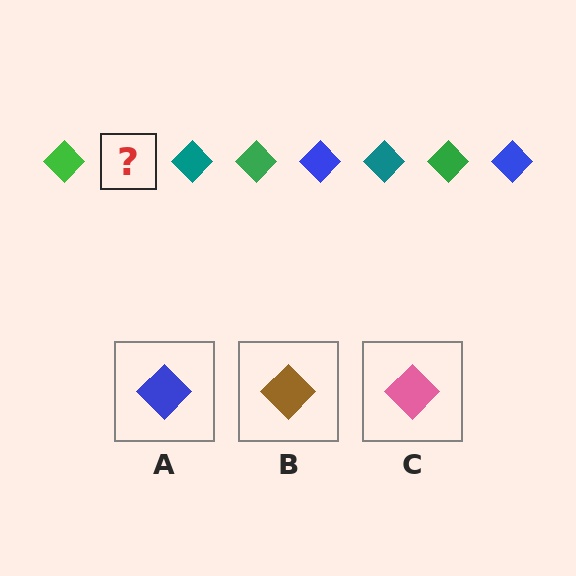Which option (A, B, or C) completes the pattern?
A.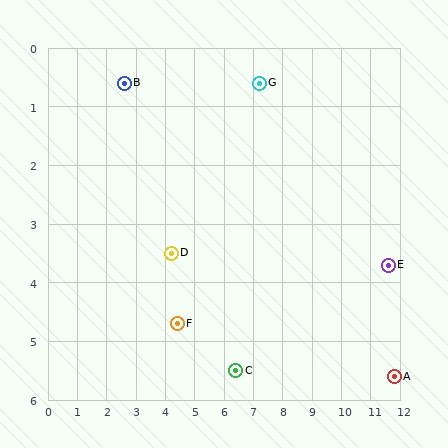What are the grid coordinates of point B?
Point B is at approximately (2.6, 0.6).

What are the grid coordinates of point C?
Point C is at approximately (6.4, 5.5).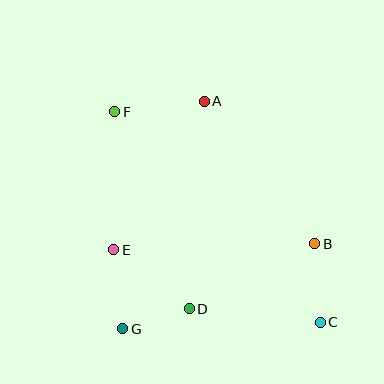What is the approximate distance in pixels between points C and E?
The distance between C and E is approximately 219 pixels.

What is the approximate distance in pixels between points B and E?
The distance between B and E is approximately 201 pixels.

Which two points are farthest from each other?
Points C and F are farthest from each other.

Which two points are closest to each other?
Points D and G are closest to each other.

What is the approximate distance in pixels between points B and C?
The distance between B and C is approximately 78 pixels.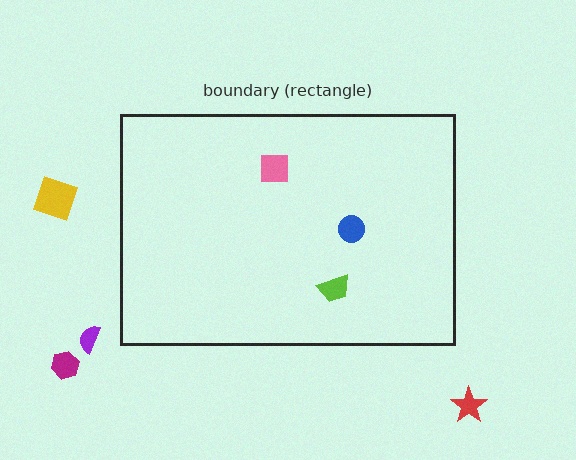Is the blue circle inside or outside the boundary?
Inside.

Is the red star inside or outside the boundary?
Outside.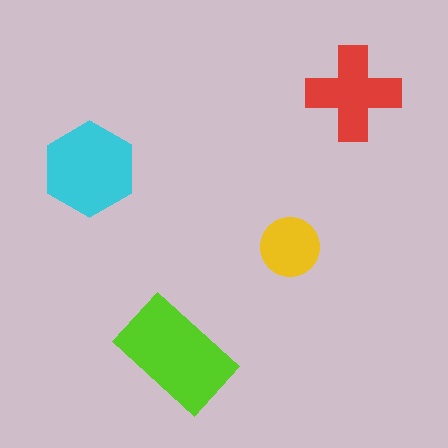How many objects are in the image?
There are 4 objects in the image.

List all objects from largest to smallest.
The lime rectangle, the cyan hexagon, the red cross, the yellow circle.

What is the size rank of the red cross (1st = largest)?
3rd.